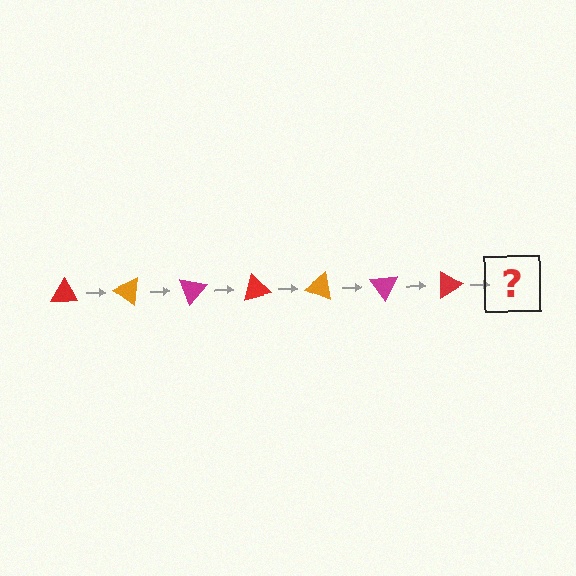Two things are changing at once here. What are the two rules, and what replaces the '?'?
The two rules are that it rotates 35 degrees each step and the color cycles through red, orange, and magenta. The '?' should be an orange triangle, rotated 245 degrees from the start.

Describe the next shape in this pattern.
It should be an orange triangle, rotated 245 degrees from the start.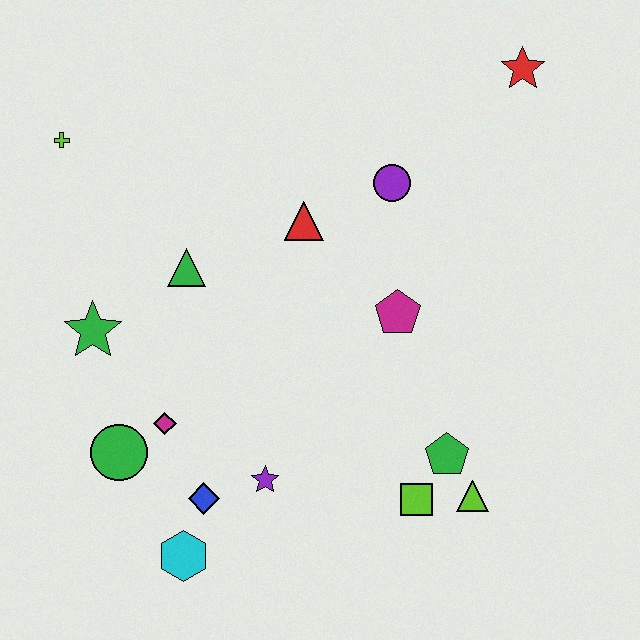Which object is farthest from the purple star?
The red star is farthest from the purple star.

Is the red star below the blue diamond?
No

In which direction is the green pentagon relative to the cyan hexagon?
The green pentagon is to the right of the cyan hexagon.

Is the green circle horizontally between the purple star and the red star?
No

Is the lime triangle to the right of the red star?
No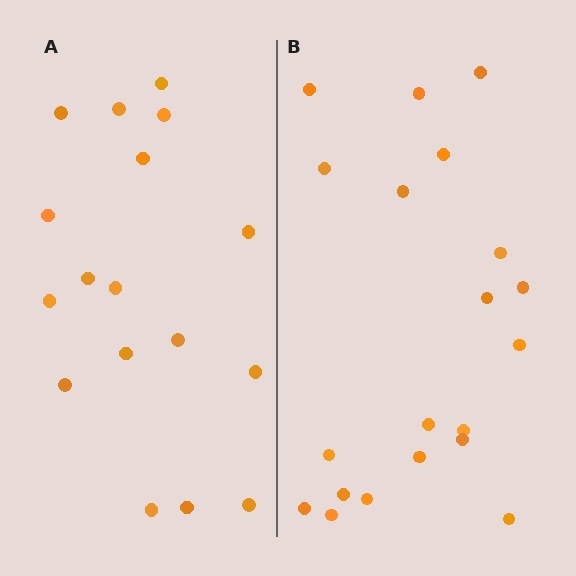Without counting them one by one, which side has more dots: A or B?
Region B (the right region) has more dots.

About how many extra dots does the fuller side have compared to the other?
Region B has just a few more — roughly 2 or 3 more dots than region A.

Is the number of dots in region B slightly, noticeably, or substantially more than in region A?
Region B has only slightly more — the two regions are fairly close. The ratio is roughly 1.2 to 1.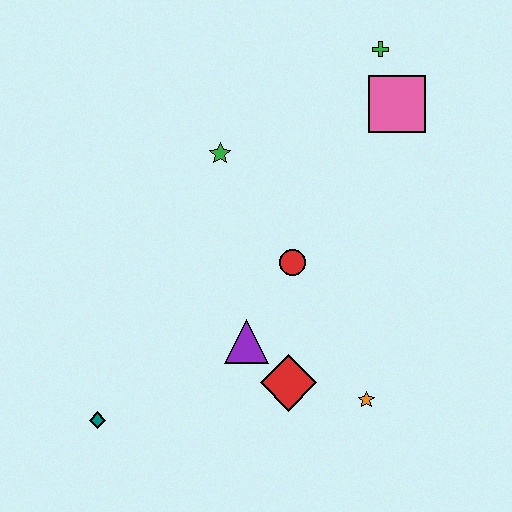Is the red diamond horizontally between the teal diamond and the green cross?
Yes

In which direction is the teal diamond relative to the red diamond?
The teal diamond is to the left of the red diamond.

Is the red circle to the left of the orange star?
Yes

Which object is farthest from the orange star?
The green cross is farthest from the orange star.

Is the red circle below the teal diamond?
No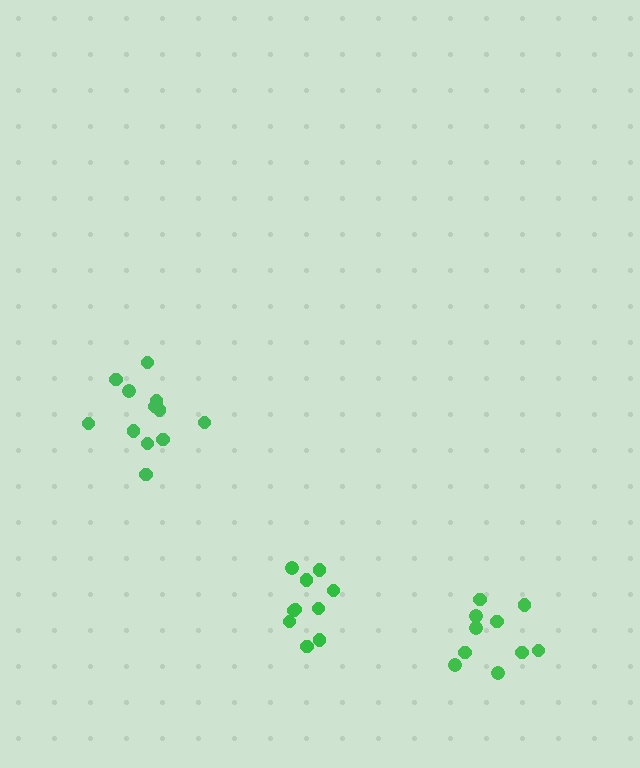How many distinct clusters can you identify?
There are 3 distinct clusters.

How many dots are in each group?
Group 1: 12 dots, Group 2: 10 dots, Group 3: 10 dots (32 total).